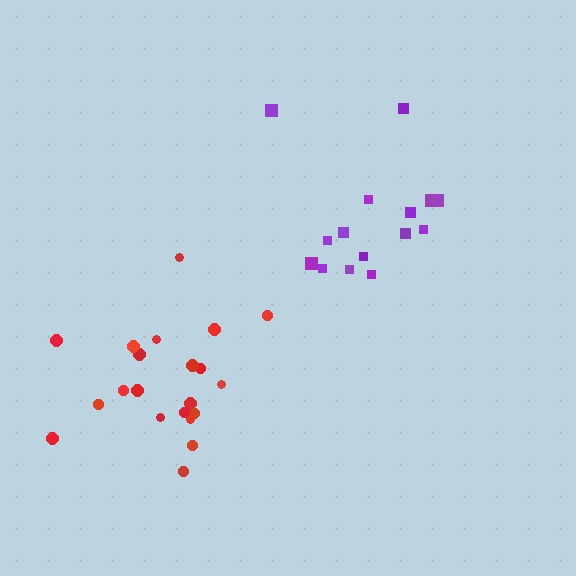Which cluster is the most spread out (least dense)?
Purple.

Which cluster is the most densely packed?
Red.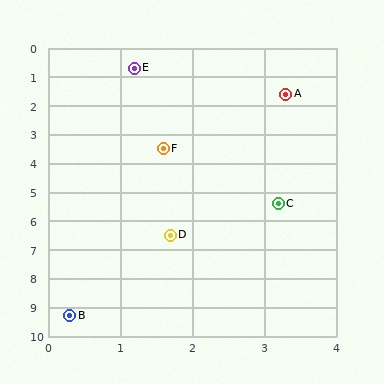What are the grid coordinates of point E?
Point E is at approximately (1.2, 0.7).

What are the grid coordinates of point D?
Point D is at approximately (1.7, 6.5).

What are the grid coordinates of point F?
Point F is at approximately (1.6, 3.5).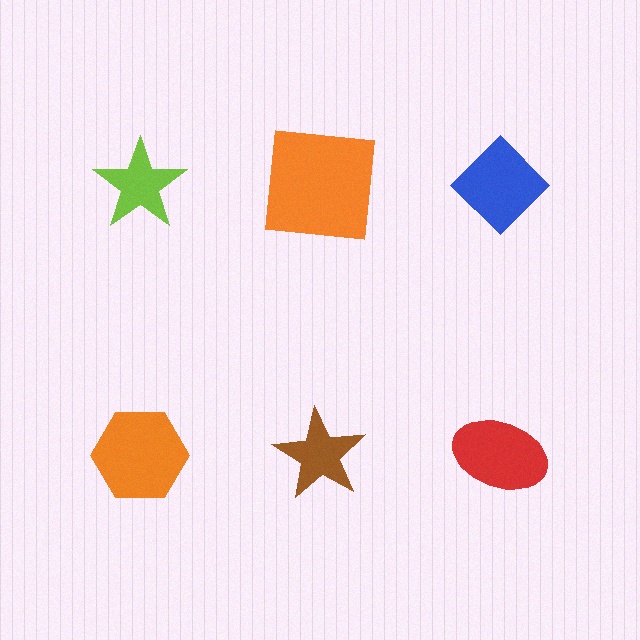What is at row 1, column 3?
A blue diamond.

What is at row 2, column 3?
A red ellipse.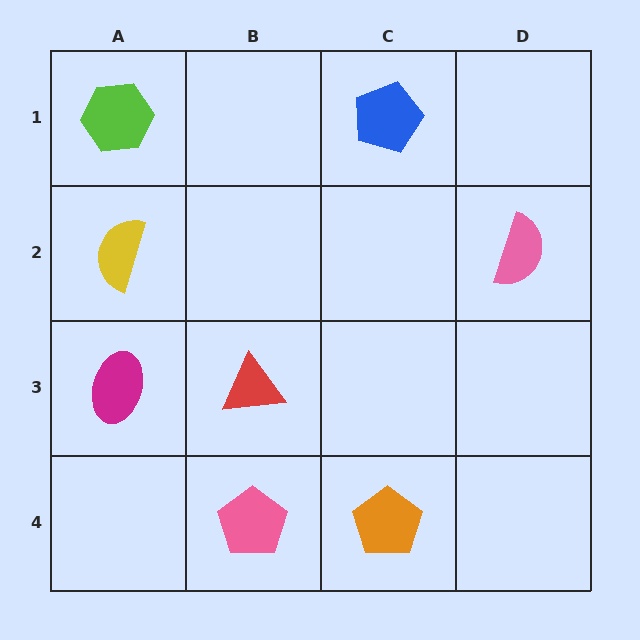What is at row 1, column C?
A blue pentagon.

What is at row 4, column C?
An orange pentagon.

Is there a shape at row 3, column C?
No, that cell is empty.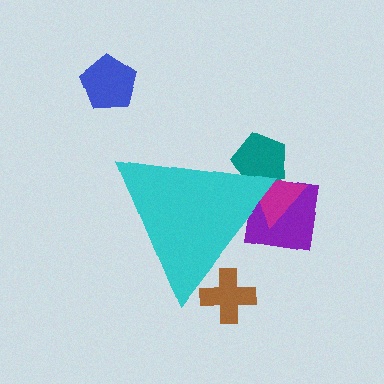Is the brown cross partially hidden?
Yes, the brown cross is partially hidden behind the cyan triangle.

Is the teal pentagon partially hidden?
Yes, the teal pentagon is partially hidden behind the cyan triangle.